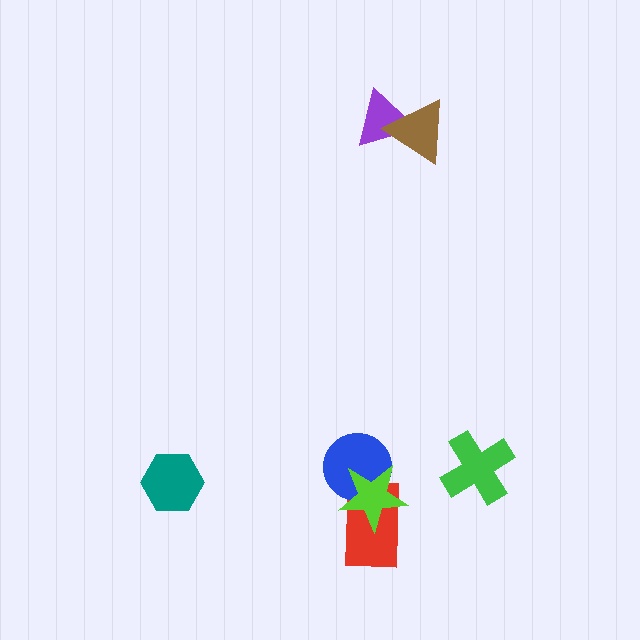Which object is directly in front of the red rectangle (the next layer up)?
The blue circle is directly in front of the red rectangle.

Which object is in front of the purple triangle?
The brown triangle is in front of the purple triangle.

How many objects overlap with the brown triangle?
1 object overlaps with the brown triangle.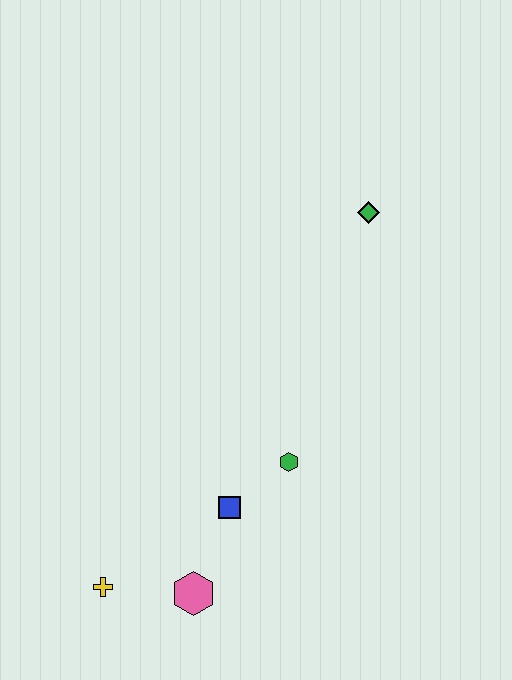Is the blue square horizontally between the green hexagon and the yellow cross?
Yes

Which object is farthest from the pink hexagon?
The green diamond is farthest from the pink hexagon.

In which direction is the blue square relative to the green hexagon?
The blue square is to the left of the green hexagon.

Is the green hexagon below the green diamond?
Yes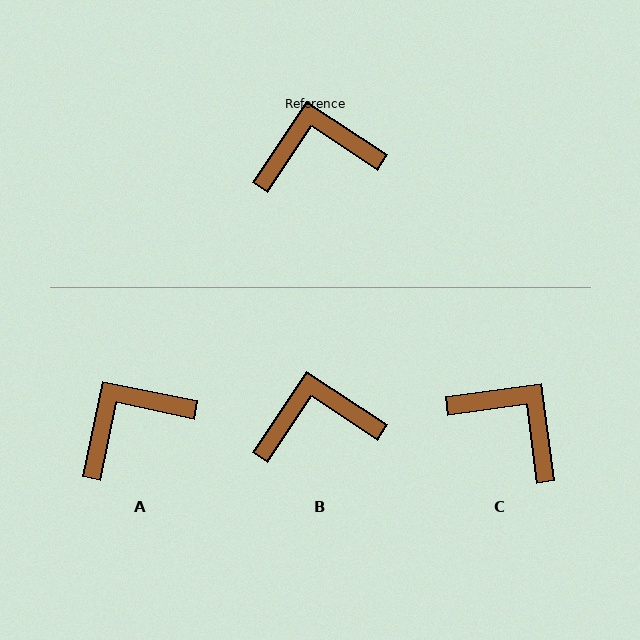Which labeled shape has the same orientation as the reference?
B.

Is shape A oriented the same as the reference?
No, it is off by about 22 degrees.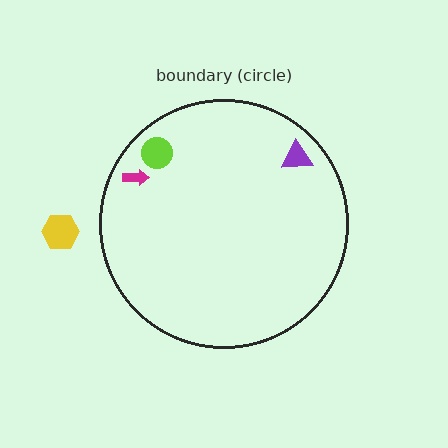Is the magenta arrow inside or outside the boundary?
Inside.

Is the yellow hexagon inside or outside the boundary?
Outside.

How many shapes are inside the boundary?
3 inside, 1 outside.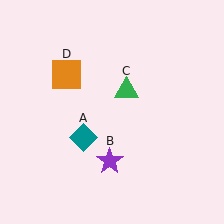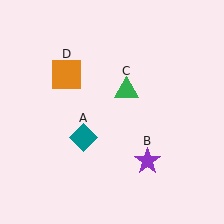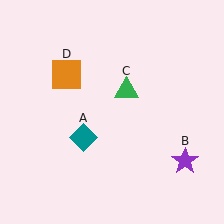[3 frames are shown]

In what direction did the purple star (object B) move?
The purple star (object B) moved right.